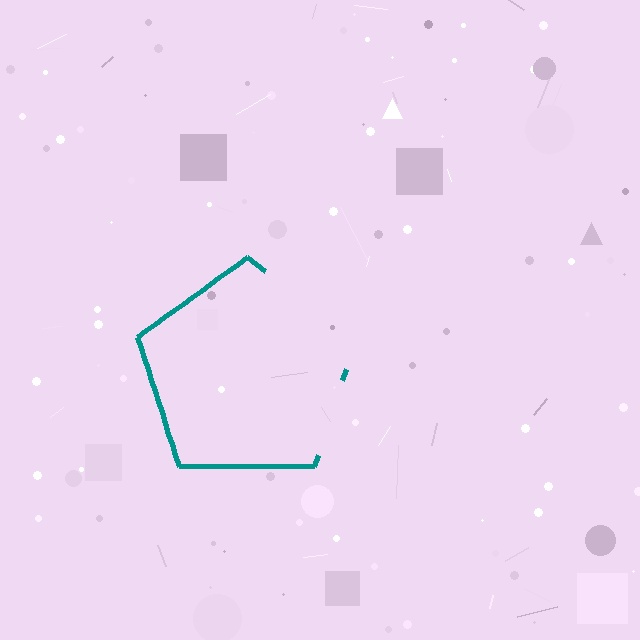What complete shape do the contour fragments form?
The contour fragments form a pentagon.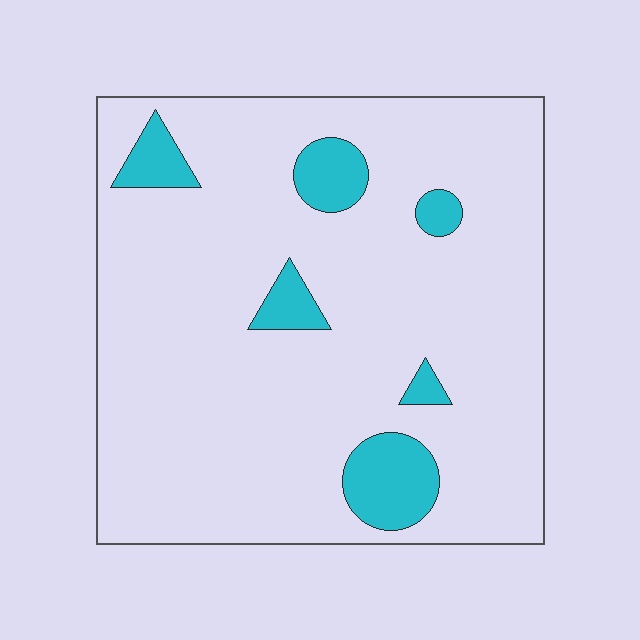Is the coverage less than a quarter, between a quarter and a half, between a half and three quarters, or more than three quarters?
Less than a quarter.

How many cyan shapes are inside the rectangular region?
6.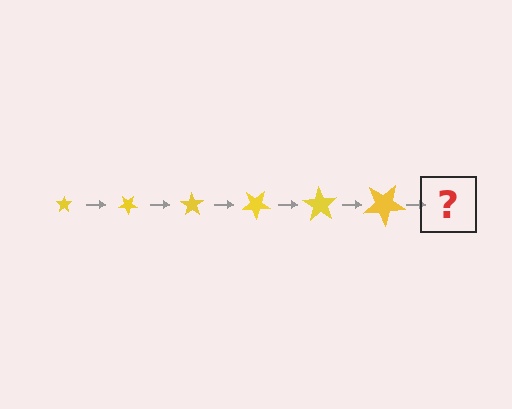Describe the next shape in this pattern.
It should be a star, larger than the previous one and rotated 210 degrees from the start.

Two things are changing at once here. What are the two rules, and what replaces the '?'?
The two rules are that the star grows larger each step and it rotates 35 degrees each step. The '?' should be a star, larger than the previous one and rotated 210 degrees from the start.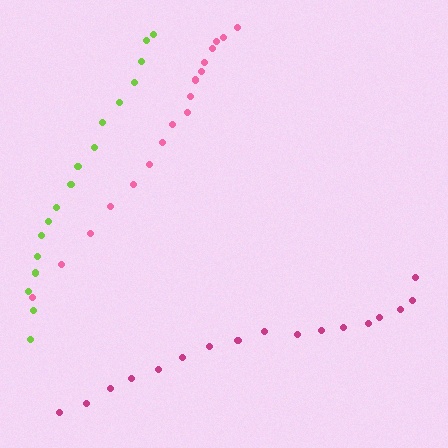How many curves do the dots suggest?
There are 3 distinct paths.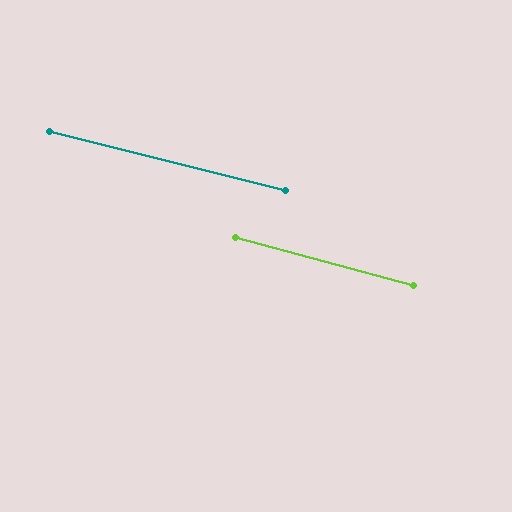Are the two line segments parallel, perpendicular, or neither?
Parallel — their directions differ by only 0.9°.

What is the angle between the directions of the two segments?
Approximately 1 degree.